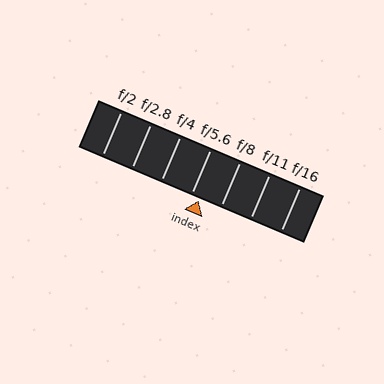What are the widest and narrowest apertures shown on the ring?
The widest aperture shown is f/2 and the narrowest is f/16.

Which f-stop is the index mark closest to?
The index mark is closest to f/5.6.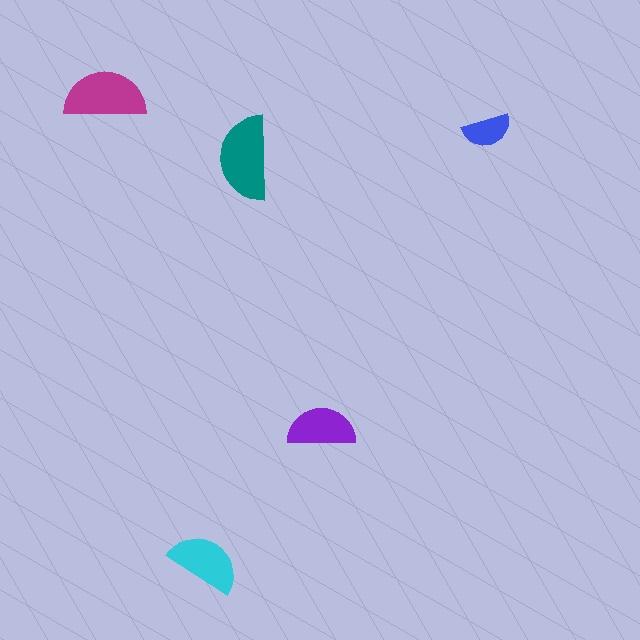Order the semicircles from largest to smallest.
the teal one, the magenta one, the cyan one, the purple one, the blue one.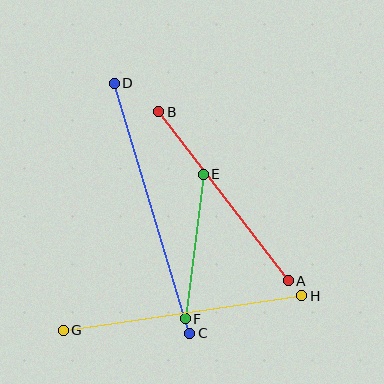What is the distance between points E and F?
The distance is approximately 146 pixels.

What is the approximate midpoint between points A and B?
The midpoint is at approximately (223, 196) pixels.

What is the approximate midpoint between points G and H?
The midpoint is at approximately (182, 313) pixels.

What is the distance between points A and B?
The distance is approximately 213 pixels.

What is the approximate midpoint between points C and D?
The midpoint is at approximately (152, 208) pixels.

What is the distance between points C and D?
The distance is approximately 261 pixels.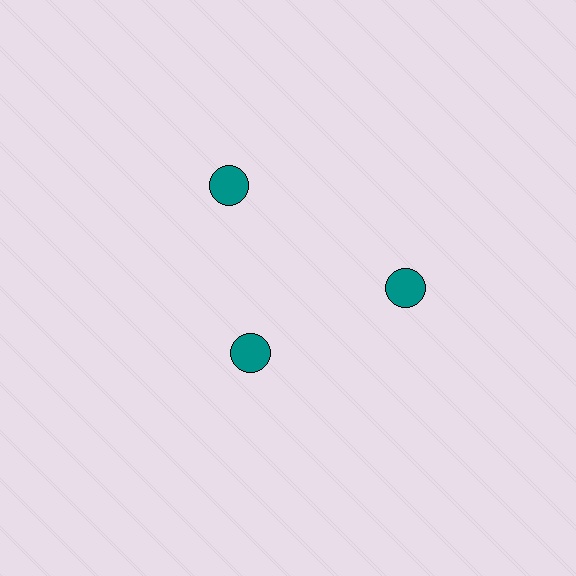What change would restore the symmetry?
The symmetry would be restored by moving it outward, back onto the ring so that all 3 circles sit at equal angles and equal distance from the center.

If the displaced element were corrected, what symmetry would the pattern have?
It would have 3-fold rotational symmetry — the pattern would map onto itself every 120 degrees.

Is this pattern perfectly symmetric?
No. The 3 teal circles are arranged in a ring, but one element near the 7 o'clock position is pulled inward toward the center, breaking the 3-fold rotational symmetry.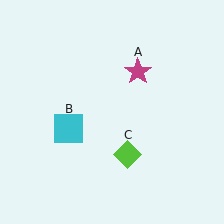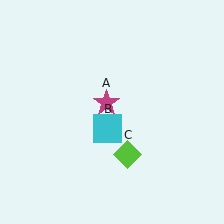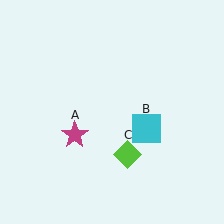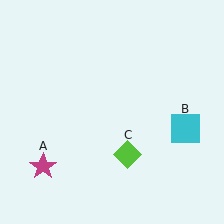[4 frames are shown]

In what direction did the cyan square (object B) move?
The cyan square (object B) moved right.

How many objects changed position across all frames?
2 objects changed position: magenta star (object A), cyan square (object B).